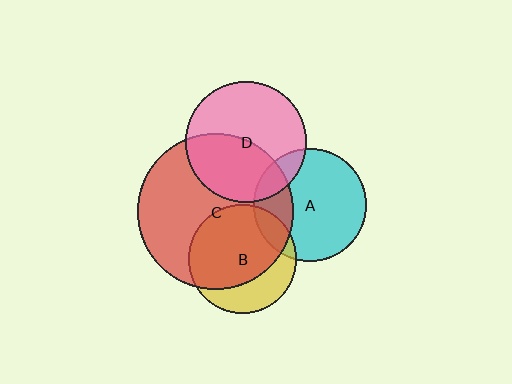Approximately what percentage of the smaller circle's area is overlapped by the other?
Approximately 25%.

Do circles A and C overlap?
Yes.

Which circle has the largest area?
Circle C (red).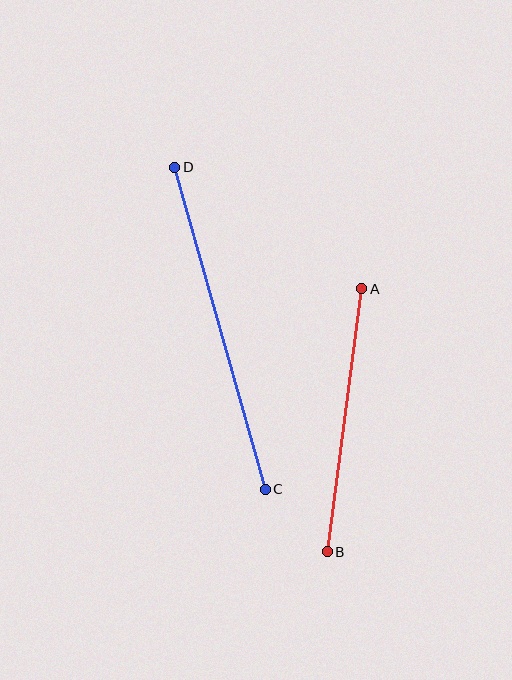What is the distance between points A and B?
The distance is approximately 265 pixels.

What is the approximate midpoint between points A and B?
The midpoint is at approximately (345, 420) pixels.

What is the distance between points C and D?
The distance is approximately 334 pixels.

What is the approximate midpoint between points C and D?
The midpoint is at approximately (220, 328) pixels.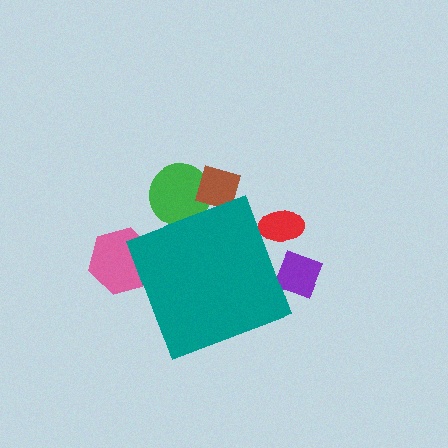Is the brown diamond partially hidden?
Yes, the brown diamond is partially hidden behind the teal diamond.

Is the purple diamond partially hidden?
Yes, the purple diamond is partially hidden behind the teal diamond.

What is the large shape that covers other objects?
A teal diamond.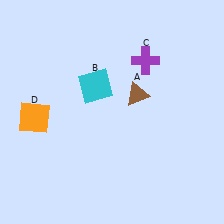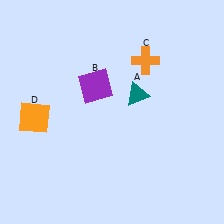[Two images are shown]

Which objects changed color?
A changed from brown to teal. B changed from cyan to purple. C changed from purple to orange.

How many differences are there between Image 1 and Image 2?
There are 3 differences between the two images.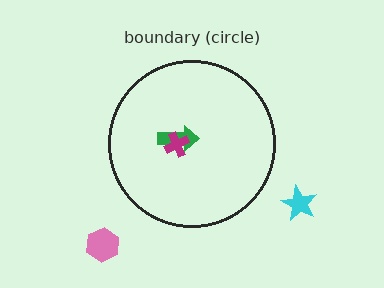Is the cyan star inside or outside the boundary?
Outside.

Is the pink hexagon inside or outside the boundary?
Outside.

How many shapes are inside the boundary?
2 inside, 2 outside.